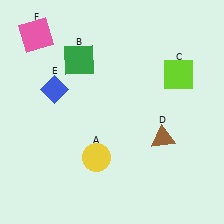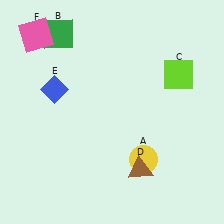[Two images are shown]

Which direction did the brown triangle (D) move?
The brown triangle (D) moved down.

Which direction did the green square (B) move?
The green square (B) moved up.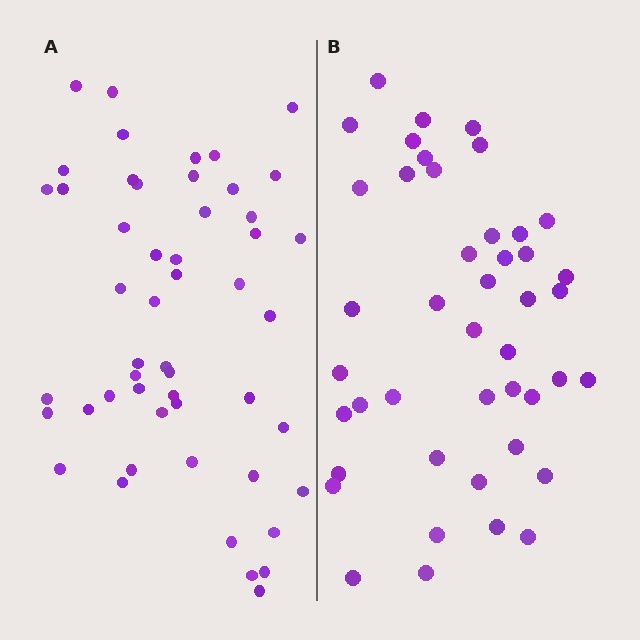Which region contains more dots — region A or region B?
Region A (the left region) has more dots.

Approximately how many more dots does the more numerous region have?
Region A has roughly 8 or so more dots than region B.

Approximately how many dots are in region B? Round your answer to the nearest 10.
About 40 dots. (The exact count is 44, which rounds to 40.)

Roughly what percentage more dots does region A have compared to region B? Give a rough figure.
About 15% more.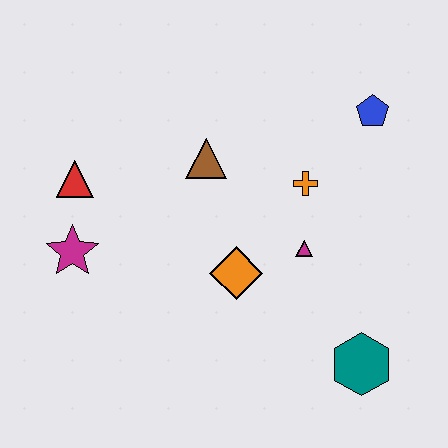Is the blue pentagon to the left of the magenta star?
No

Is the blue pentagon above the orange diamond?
Yes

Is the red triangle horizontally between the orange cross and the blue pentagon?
No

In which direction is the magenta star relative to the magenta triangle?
The magenta star is to the left of the magenta triangle.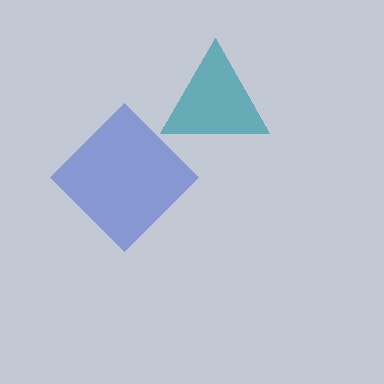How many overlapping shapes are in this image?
There are 2 overlapping shapes in the image.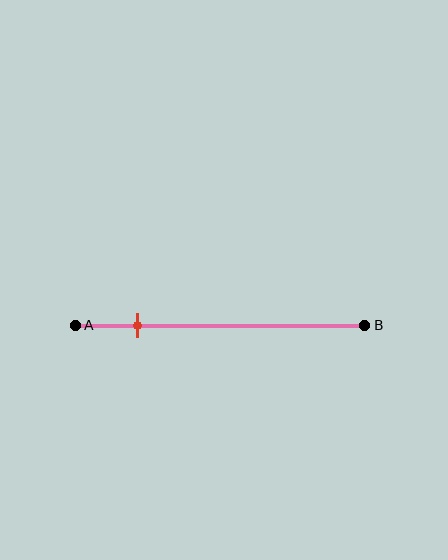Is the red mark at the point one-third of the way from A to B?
No, the mark is at about 20% from A, not at the 33% one-third point.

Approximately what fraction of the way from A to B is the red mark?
The red mark is approximately 20% of the way from A to B.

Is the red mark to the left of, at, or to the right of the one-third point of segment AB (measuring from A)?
The red mark is to the left of the one-third point of segment AB.